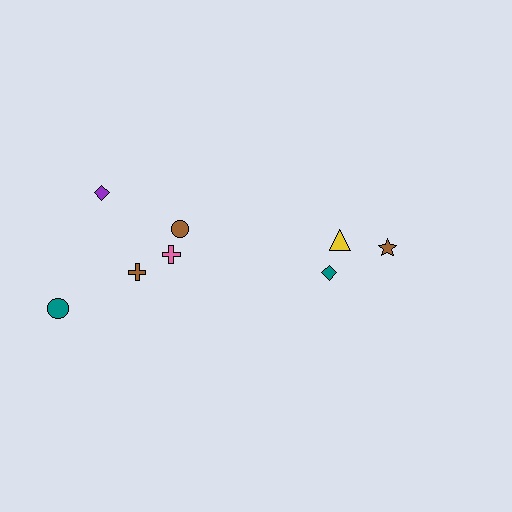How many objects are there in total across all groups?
There are 8 objects.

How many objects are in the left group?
There are 5 objects.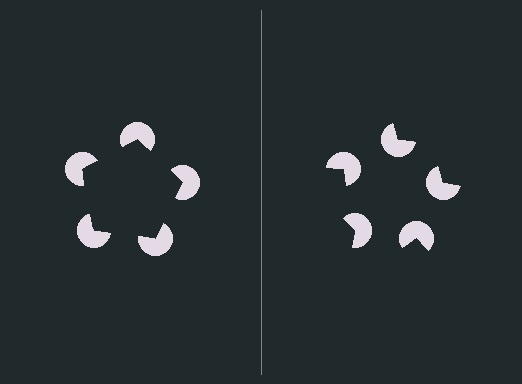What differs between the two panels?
The pac-man discs are positioned identically on both sides; only the wedge orientations differ. On the left they align to a pentagon; on the right they are misaligned.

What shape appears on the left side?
An illusory pentagon.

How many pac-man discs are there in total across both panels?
10 — 5 on each side.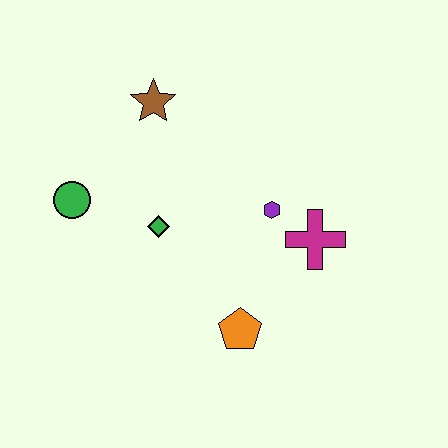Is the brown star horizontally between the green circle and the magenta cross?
Yes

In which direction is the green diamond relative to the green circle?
The green diamond is to the right of the green circle.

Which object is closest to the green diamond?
The green circle is closest to the green diamond.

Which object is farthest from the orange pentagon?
The brown star is farthest from the orange pentagon.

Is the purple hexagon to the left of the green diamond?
No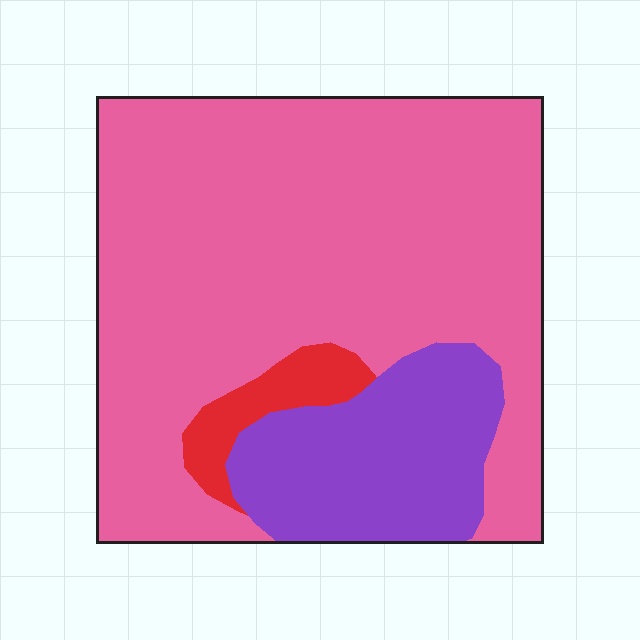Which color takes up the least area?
Red, at roughly 5%.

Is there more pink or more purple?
Pink.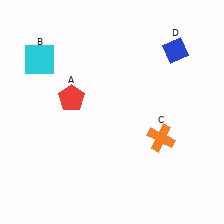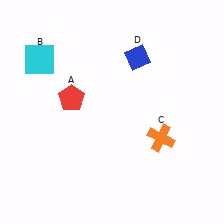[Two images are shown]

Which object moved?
The blue diamond (D) moved left.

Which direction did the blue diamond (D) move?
The blue diamond (D) moved left.